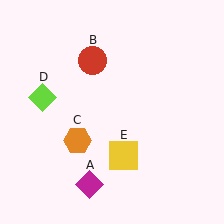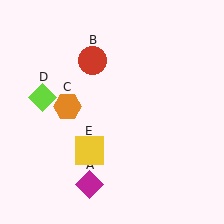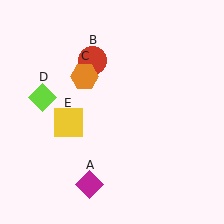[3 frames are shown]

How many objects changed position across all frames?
2 objects changed position: orange hexagon (object C), yellow square (object E).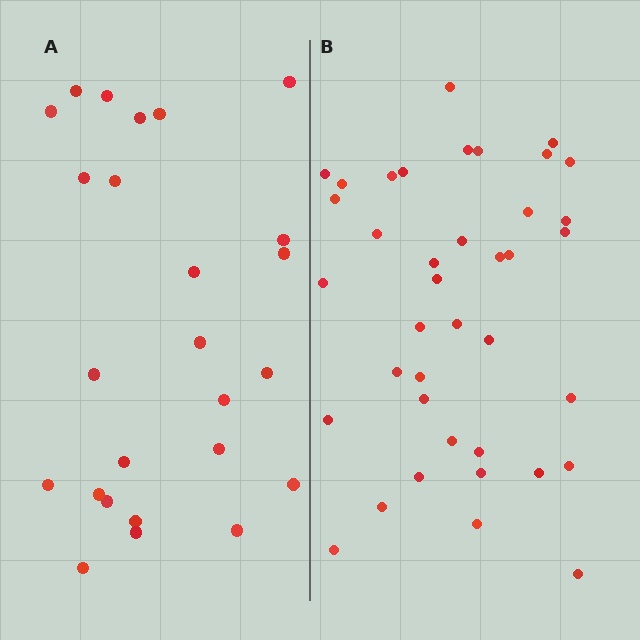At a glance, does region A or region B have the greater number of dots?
Region B (the right region) has more dots.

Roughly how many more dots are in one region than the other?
Region B has approximately 15 more dots than region A.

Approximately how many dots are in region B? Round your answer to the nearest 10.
About 40 dots. (The exact count is 39, which rounds to 40.)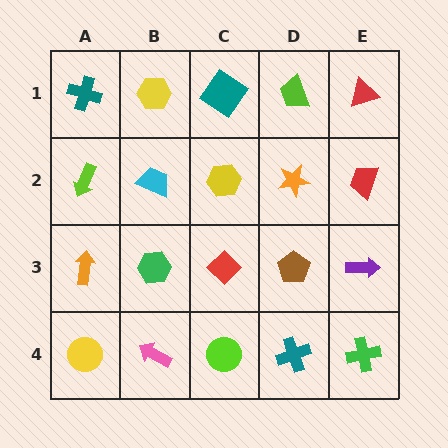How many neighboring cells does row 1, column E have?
2.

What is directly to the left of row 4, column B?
A yellow circle.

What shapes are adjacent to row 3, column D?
An orange star (row 2, column D), a teal cross (row 4, column D), a red diamond (row 3, column C), a purple arrow (row 3, column E).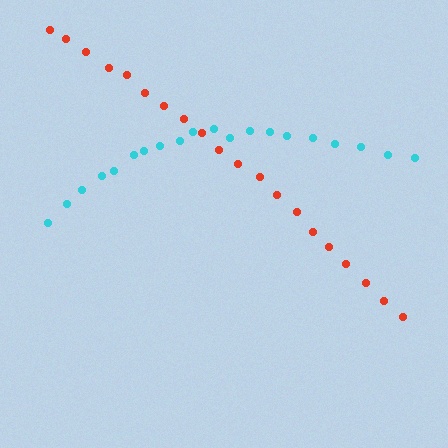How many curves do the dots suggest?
There are 2 distinct paths.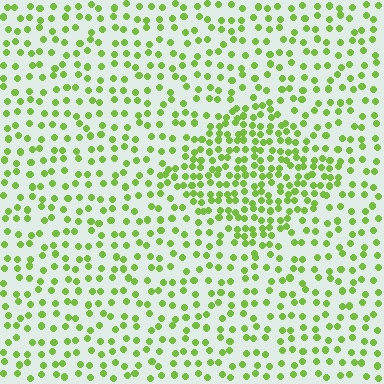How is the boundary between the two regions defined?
The boundary is defined by a change in element density (approximately 1.9x ratio). All elements are the same color, size, and shape.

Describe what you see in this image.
The image contains small lime elements arranged at two different densities. A diamond-shaped region is visible where the elements are more densely packed than the surrounding area.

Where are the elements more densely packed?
The elements are more densely packed inside the diamond boundary.